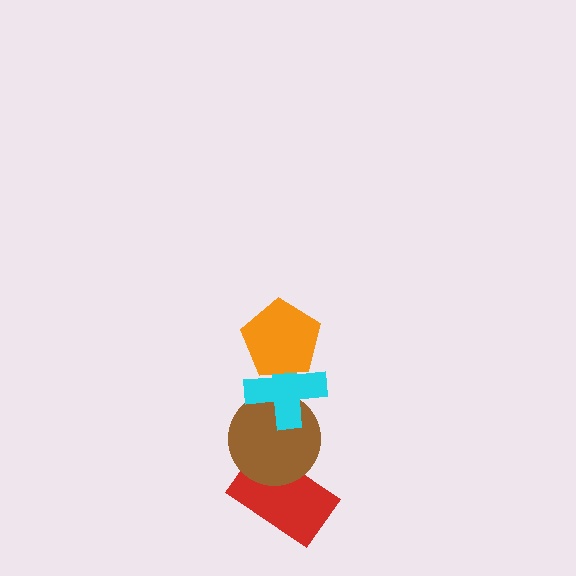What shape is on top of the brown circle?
The cyan cross is on top of the brown circle.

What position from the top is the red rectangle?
The red rectangle is 4th from the top.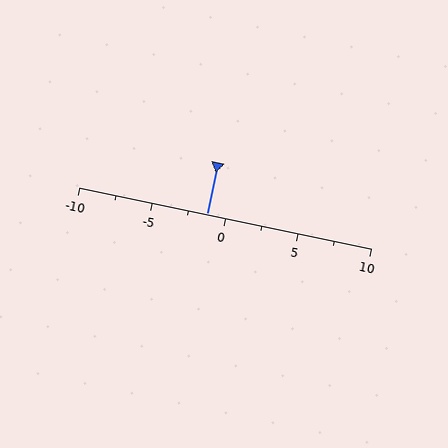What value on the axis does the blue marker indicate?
The marker indicates approximately -1.2.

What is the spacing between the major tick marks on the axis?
The major ticks are spaced 5 apart.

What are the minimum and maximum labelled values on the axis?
The axis runs from -10 to 10.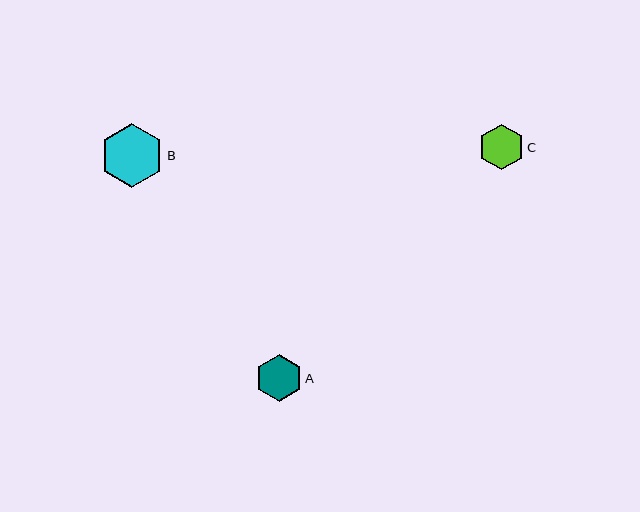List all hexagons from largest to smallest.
From largest to smallest: B, A, C.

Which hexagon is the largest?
Hexagon B is the largest with a size of approximately 64 pixels.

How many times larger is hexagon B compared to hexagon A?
Hexagon B is approximately 1.4 times the size of hexagon A.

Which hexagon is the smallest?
Hexagon C is the smallest with a size of approximately 45 pixels.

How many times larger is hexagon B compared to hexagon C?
Hexagon B is approximately 1.4 times the size of hexagon C.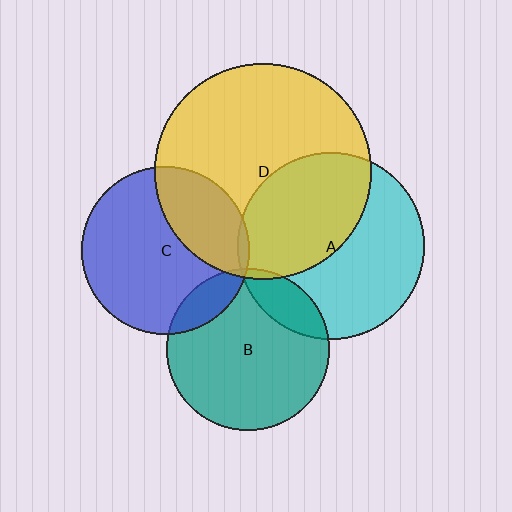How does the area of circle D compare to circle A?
Approximately 1.3 times.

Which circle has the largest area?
Circle D (yellow).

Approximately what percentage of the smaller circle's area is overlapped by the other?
Approximately 5%.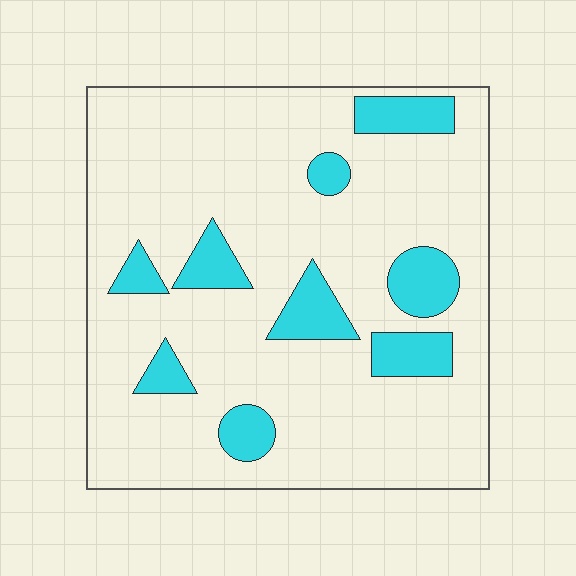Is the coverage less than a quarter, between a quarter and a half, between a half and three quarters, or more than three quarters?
Less than a quarter.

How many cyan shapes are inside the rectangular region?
9.